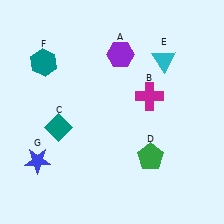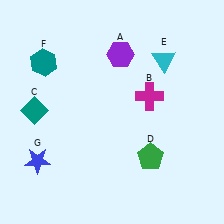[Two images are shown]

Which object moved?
The teal diamond (C) moved left.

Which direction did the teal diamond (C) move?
The teal diamond (C) moved left.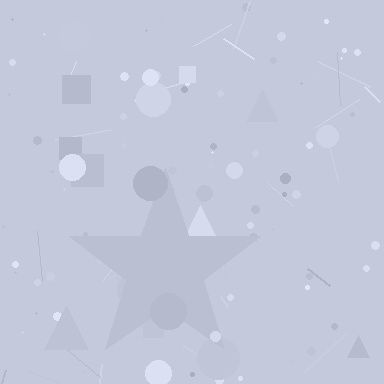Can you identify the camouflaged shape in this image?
The camouflaged shape is a star.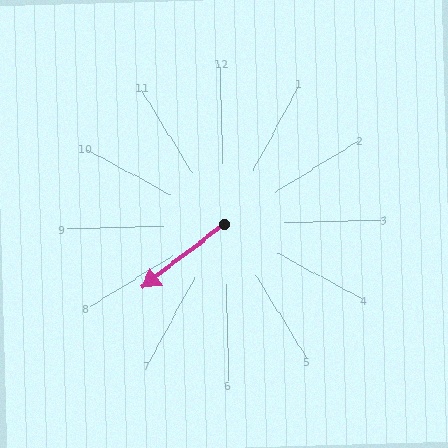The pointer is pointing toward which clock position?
Roughly 8 o'clock.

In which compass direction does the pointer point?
Southwest.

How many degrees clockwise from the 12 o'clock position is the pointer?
Approximately 234 degrees.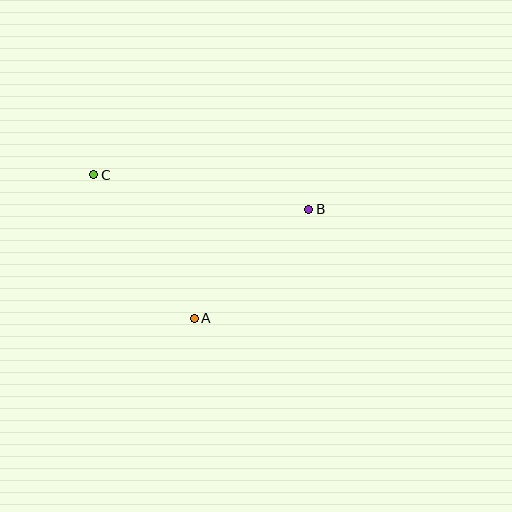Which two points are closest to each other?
Points A and B are closest to each other.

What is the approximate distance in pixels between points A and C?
The distance between A and C is approximately 175 pixels.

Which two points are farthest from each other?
Points B and C are farthest from each other.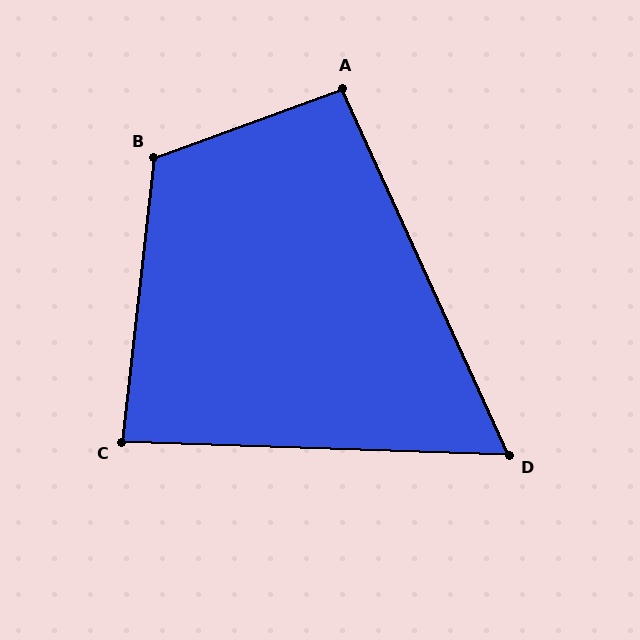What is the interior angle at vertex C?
Approximately 86 degrees (approximately right).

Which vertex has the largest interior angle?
B, at approximately 116 degrees.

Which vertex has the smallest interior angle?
D, at approximately 64 degrees.